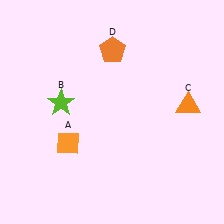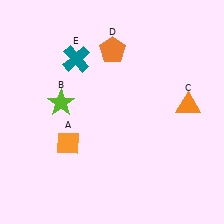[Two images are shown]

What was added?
A teal cross (E) was added in Image 2.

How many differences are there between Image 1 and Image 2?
There is 1 difference between the two images.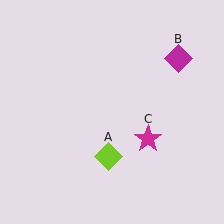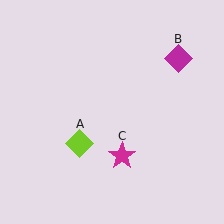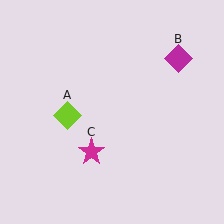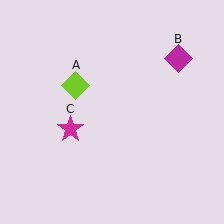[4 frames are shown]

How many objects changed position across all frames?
2 objects changed position: lime diamond (object A), magenta star (object C).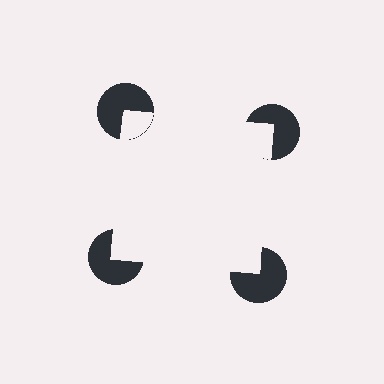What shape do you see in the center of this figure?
An illusory square — its edges are inferred from the aligned wedge cuts in the pac-man discs, not physically drawn.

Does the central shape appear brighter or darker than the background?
It typically appears slightly brighter than the background, even though no actual brightness change is drawn.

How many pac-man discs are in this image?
There are 4 — one at each vertex of the illusory square.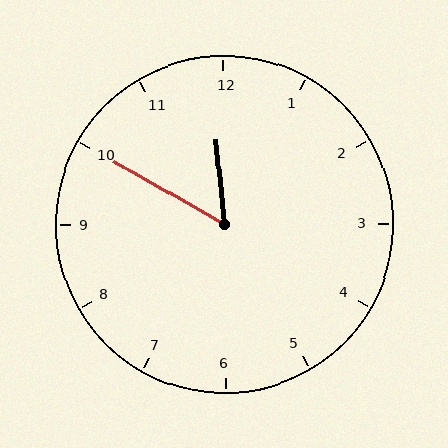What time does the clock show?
11:50.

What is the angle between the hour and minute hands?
Approximately 55 degrees.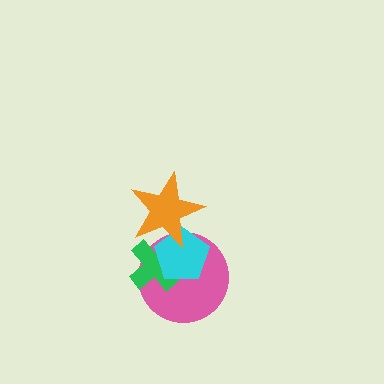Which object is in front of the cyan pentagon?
The orange star is in front of the cyan pentagon.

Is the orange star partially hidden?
No, no other shape covers it.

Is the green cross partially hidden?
Yes, it is partially covered by another shape.